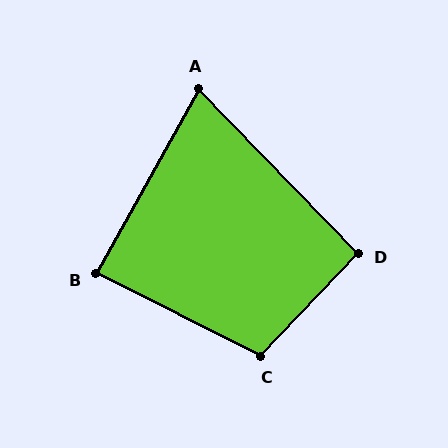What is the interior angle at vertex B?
Approximately 88 degrees (approximately right).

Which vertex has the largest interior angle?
C, at approximately 107 degrees.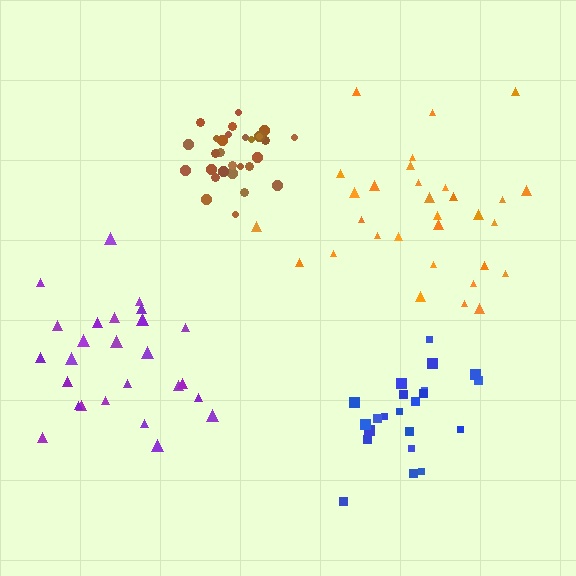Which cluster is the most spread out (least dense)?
Orange.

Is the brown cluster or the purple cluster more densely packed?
Brown.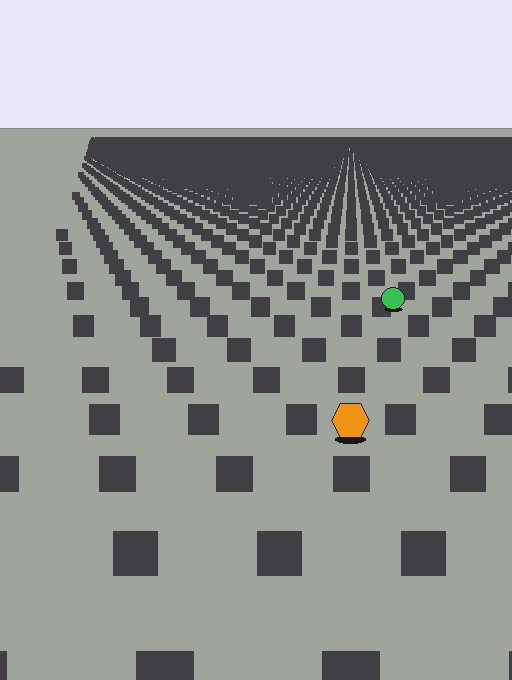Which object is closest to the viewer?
The orange hexagon is closest. The texture marks near it are larger and more spread out.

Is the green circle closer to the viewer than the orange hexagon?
No. The orange hexagon is closer — you can tell from the texture gradient: the ground texture is coarser near it.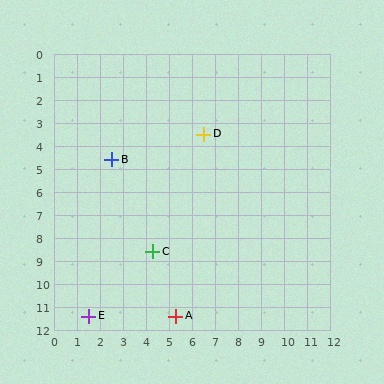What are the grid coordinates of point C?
Point C is at approximately (4.3, 8.6).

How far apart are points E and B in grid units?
Points E and B are about 6.9 grid units apart.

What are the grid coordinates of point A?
Point A is at approximately (5.3, 11.4).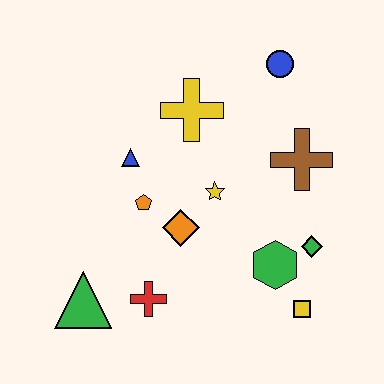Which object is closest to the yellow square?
The green hexagon is closest to the yellow square.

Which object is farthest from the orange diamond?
The blue circle is farthest from the orange diamond.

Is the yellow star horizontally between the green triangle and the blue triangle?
No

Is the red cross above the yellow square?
Yes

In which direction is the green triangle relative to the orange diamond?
The green triangle is to the left of the orange diamond.